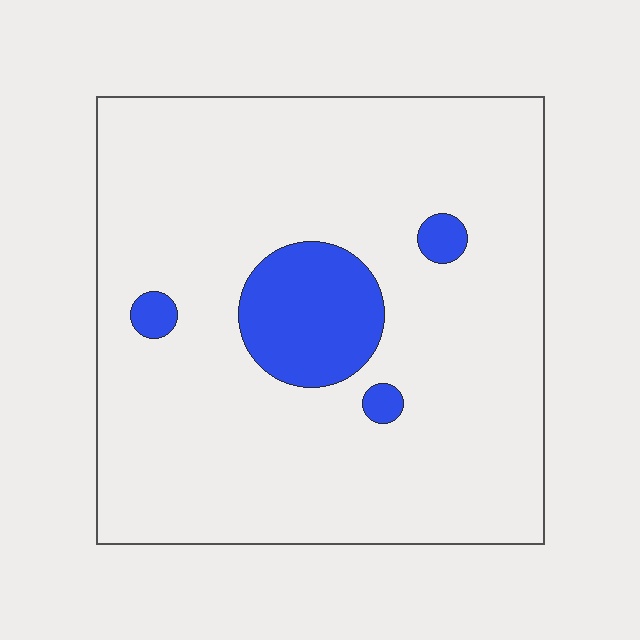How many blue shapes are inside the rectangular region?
4.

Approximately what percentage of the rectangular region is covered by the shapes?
Approximately 10%.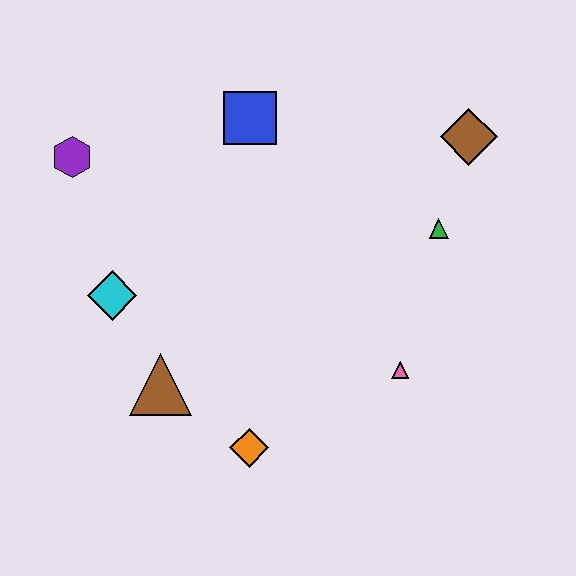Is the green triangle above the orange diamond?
Yes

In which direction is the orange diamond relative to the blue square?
The orange diamond is below the blue square.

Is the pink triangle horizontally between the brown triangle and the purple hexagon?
No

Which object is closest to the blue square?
The purple hexagon is closest to the blue square.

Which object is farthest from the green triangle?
The purple hexagon is farthest from the green triangle.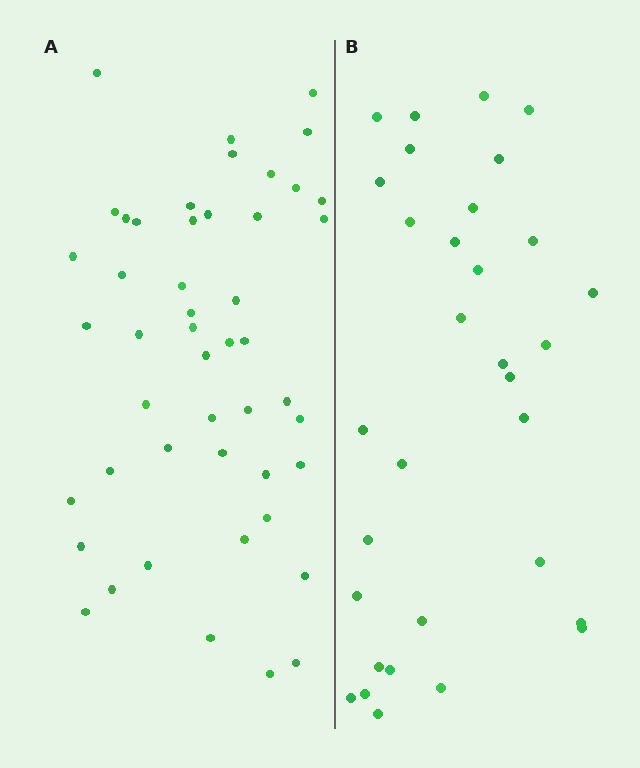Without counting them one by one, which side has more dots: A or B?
Region A (the left region) has more dots.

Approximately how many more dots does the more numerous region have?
Region A has approximately 15 more dots than region B.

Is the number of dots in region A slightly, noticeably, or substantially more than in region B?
Region A has substantially more. The ratio is roughly 1.5 to 1.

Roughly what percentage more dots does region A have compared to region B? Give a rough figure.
About 50% more.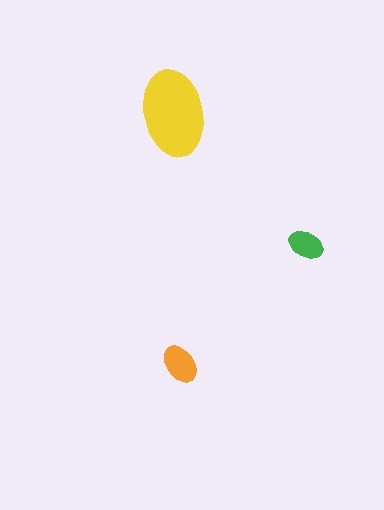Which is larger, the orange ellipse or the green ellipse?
The orange one.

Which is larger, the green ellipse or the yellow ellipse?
The yellow one.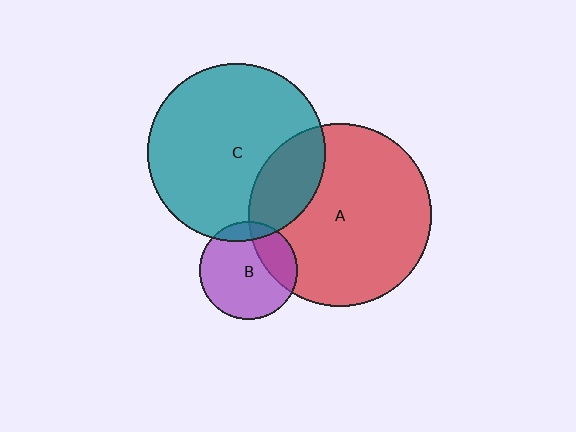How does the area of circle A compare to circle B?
Approximately 3.5 times.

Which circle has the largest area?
Circle A (red).